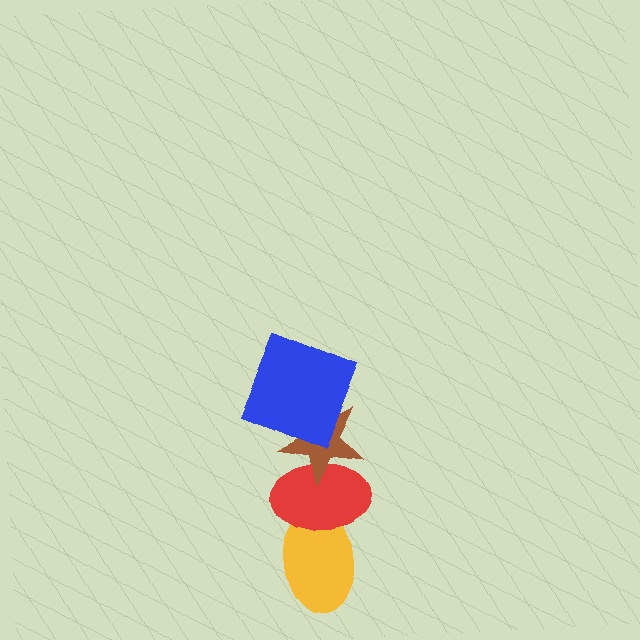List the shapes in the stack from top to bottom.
From top to bottom: the blue square, the brown star, the red ellipse, the yellow ellipse.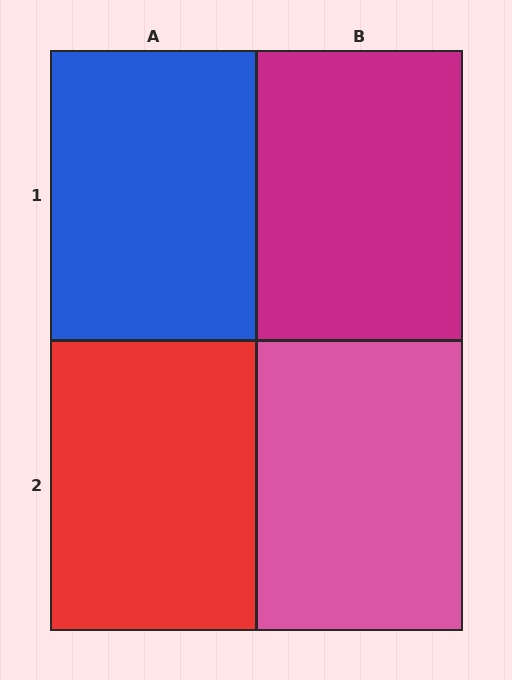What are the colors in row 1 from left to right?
Blue, magenta.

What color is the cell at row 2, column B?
Pink.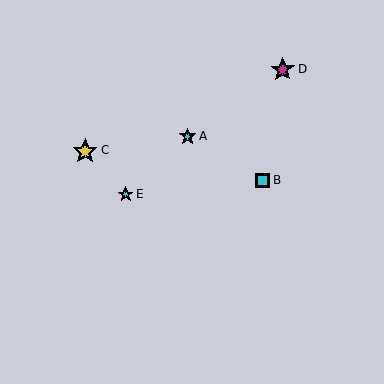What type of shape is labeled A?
Shape A is a cyan star.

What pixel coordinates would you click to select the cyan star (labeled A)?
Click at (187, 136) to select the cyan star A.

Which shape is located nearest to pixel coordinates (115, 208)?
The cyan star (labeled E) at (126, 195) is nearest to that location.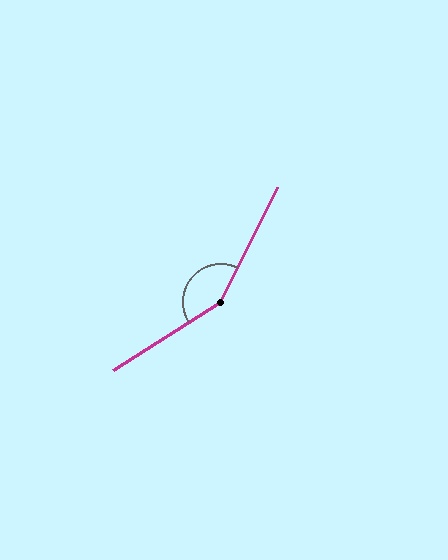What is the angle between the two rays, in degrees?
Approximately 149 degrees.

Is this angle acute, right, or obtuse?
It is obtuse.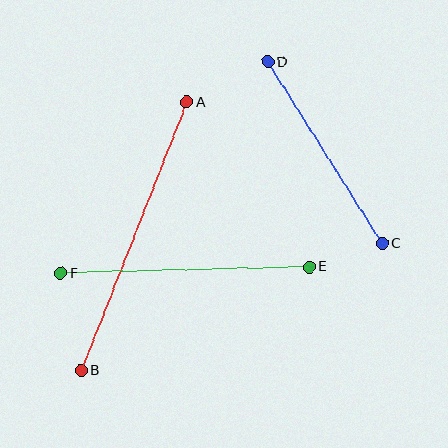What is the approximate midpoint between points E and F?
The midpoint is at approximately (185, 270) pixels.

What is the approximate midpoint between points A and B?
The midpoint is at approximately (134, 236) pixels.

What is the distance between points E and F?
The distance is approximately 249 pixels.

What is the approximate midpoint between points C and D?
The midpoint is at approximately (325, 153) pixels.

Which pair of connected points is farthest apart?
Points A and B are farthest apart.